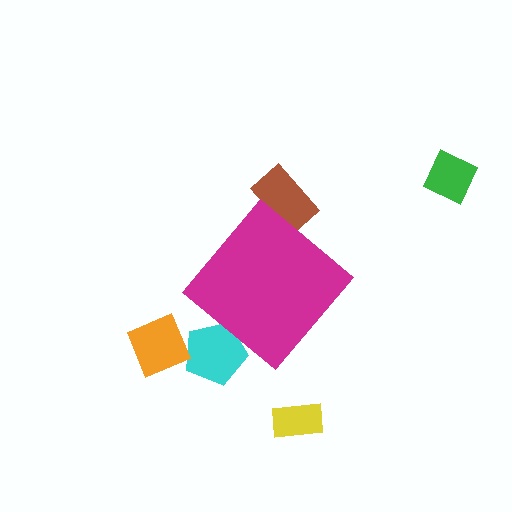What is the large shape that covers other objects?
A magenta diamond.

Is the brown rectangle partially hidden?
Yes, the brown rectangle is partially hidden behind the magenta diamond.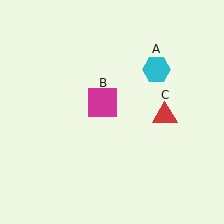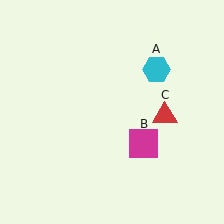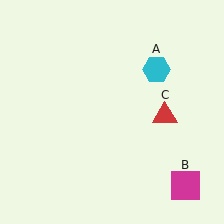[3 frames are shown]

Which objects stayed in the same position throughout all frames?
Cyan hexagon (object A) and red triangle (object C) remained stationary.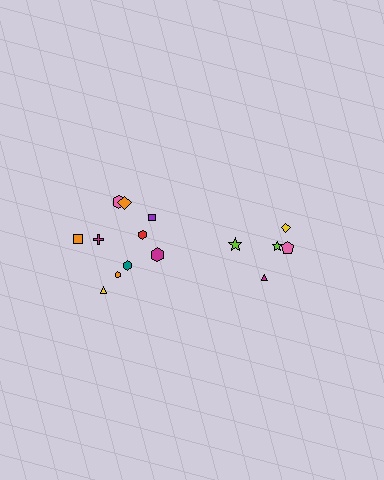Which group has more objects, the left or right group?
The left group.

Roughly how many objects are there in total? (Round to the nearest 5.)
Roughly 15 objects in total.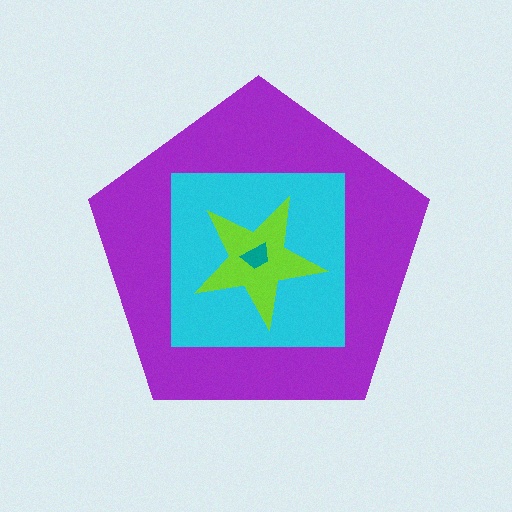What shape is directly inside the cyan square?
The lime star.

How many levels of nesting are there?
4.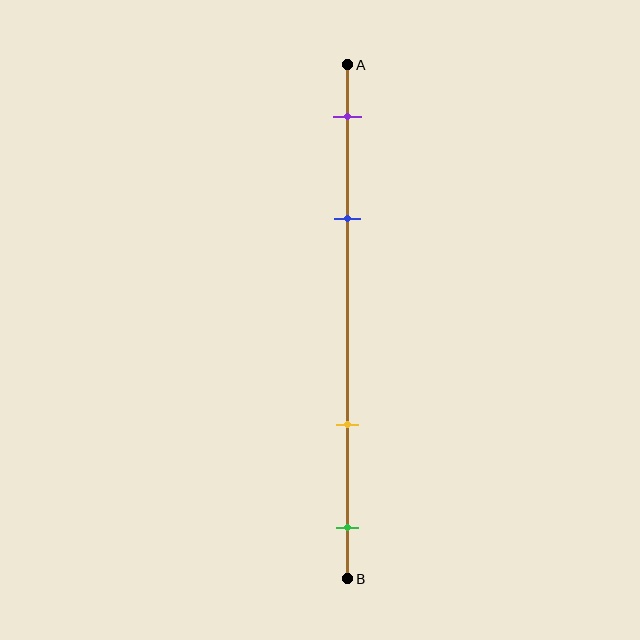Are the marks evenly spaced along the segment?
No, the marks are not evenly spaced.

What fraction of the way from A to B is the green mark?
The green mark is approximately 90% (0.9) of the way from A to B.